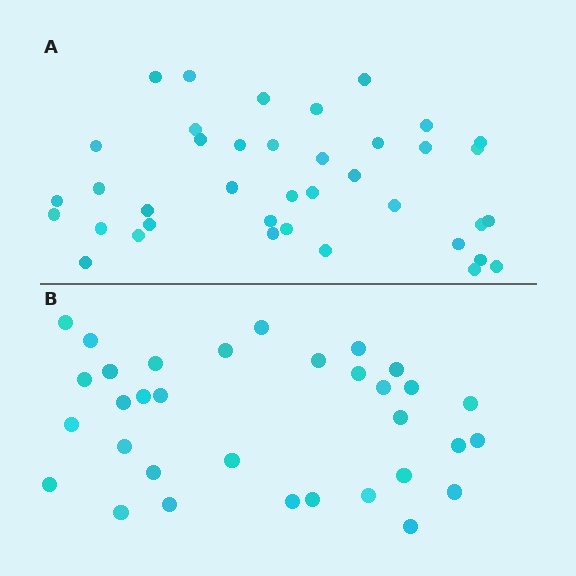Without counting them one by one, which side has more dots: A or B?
Region A (the top region) has more dots.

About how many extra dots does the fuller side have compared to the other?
Region A has about 6 more dots than region B.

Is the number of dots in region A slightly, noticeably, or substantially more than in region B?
Region A has only slightly more — the two regions are fairly close. The ratio is roughly 1.2 to 1.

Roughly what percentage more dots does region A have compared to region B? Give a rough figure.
About 20% more.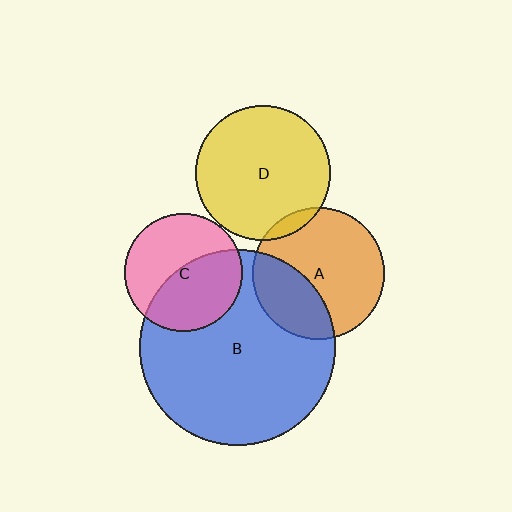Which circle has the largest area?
Circle B (blue).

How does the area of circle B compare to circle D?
Approximately 2.1 times.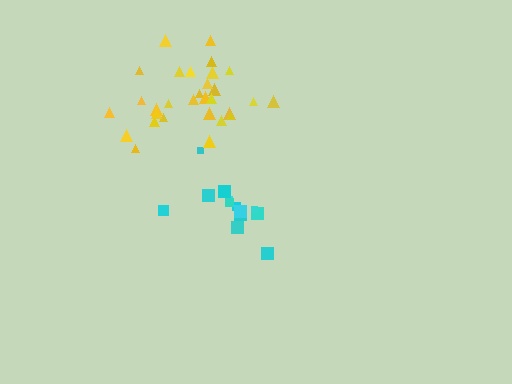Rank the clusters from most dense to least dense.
yellow, cyan.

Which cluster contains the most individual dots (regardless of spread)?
Yellow (30).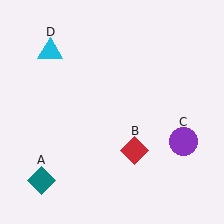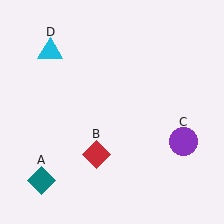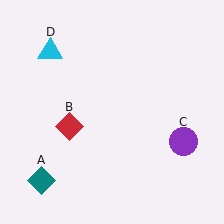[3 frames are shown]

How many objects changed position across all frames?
1 object changed position: red diamond (object B).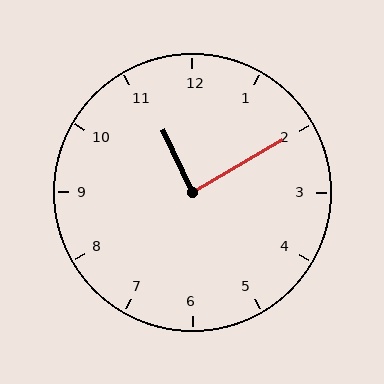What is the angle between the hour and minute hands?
Approximately 85 degrees.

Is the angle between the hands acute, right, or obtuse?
It is right.